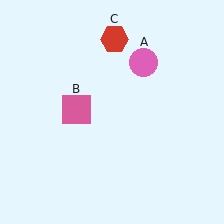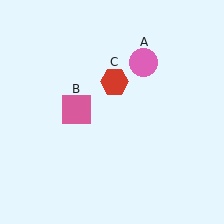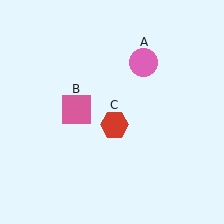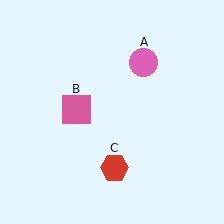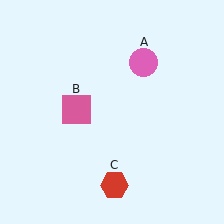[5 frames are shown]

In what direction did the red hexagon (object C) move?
The red hexagon (object C) moved down.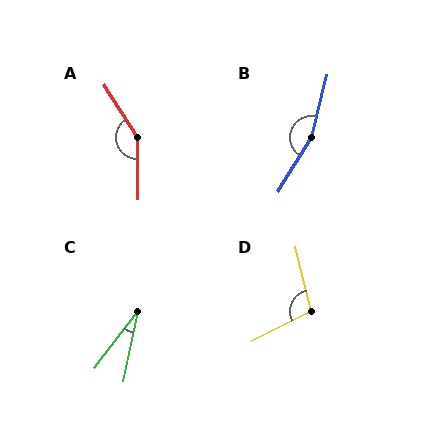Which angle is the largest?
B, at approximately 162 degrees.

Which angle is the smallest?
C, at approximately 26 degrees.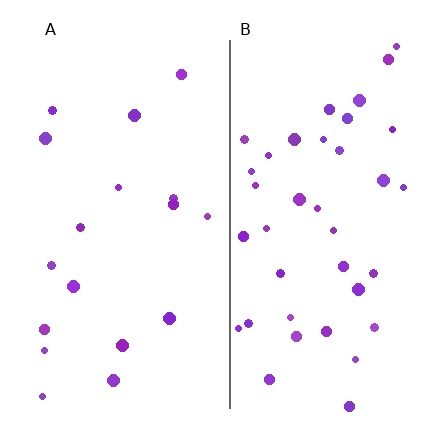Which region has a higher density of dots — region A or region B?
B (the right).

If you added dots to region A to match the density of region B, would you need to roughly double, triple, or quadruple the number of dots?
Approximately double.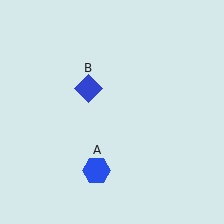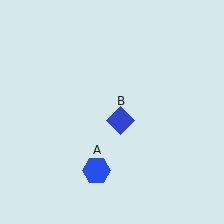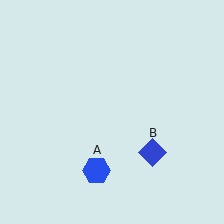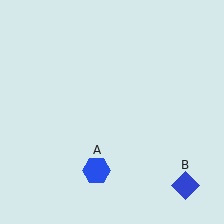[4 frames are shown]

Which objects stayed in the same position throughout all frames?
Blue hexagon (object A) remained stationary.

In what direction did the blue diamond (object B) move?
The blue diamond (object B) moved down and to the right.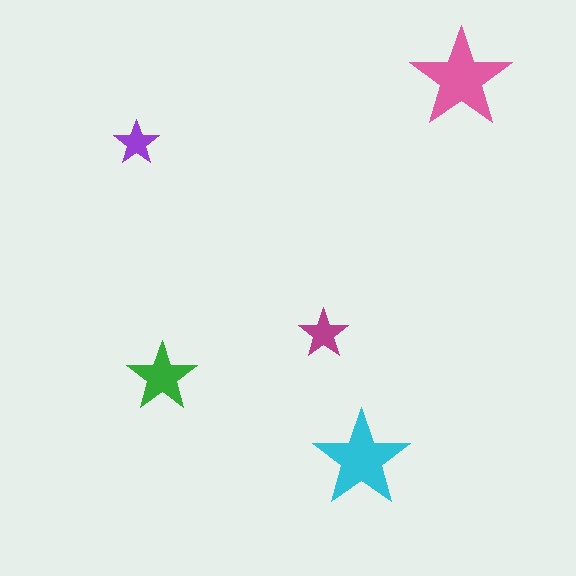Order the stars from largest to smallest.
the pink one, the cyan one, the green one, the magenta one, the purple one.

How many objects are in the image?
There are 5 objects in the image.